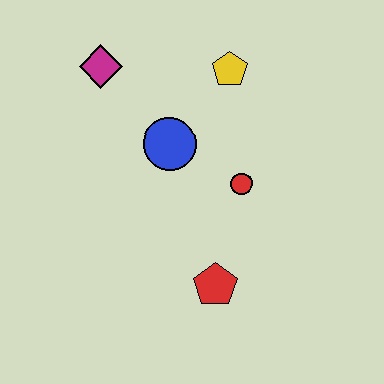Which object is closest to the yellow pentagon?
The blue circle is closest to the yellow pentagon.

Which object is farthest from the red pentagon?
The magenta diamond is farthest from the red pentagon.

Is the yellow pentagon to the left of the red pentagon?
No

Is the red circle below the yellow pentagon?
Yes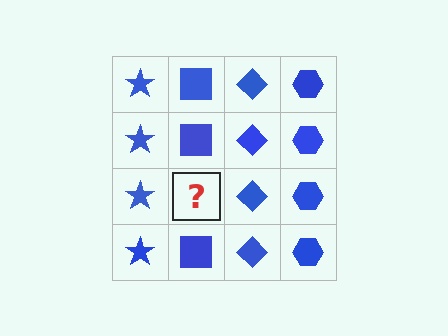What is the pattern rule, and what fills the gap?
The rule is that each column has a consistent shape. The gap should be filled with a blue square.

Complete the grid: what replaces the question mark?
The question mark should be replaced with a blue square.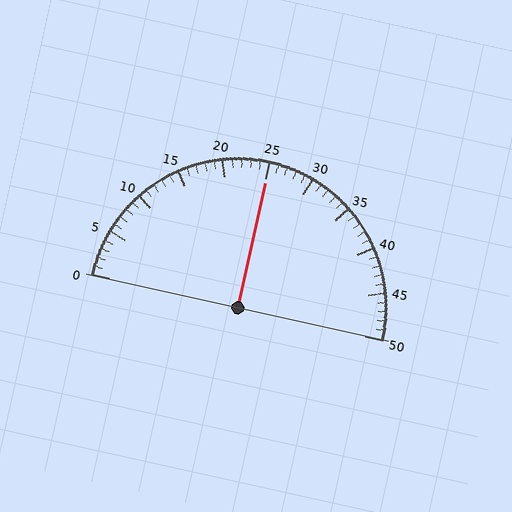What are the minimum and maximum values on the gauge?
The gauge ranges from 0 to 50.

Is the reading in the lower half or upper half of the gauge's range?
The reading is in the upper half of the range (0 to 50).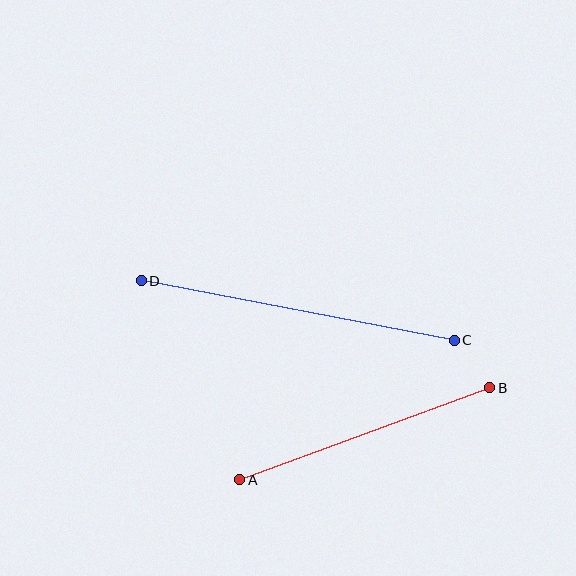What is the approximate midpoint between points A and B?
The midpoint is at approximately (365, 434) pixels.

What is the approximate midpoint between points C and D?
The midpoint is at approximately (298, 310) pixels.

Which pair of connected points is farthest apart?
Points C and D are farthest apart.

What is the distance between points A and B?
The distance is approximately 266 pixels.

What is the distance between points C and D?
The distance is approximately 319 pixels.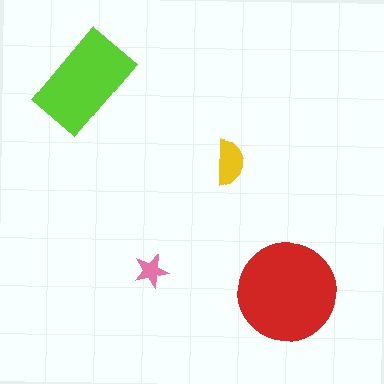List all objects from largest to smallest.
The red circle, the lime rectangle, the yellow semicircle, the pink star.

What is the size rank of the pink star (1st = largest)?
4th.